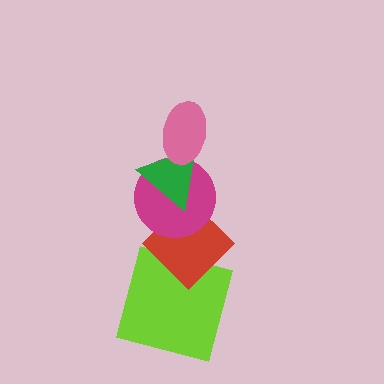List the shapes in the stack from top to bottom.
From top to bottom: the pink ellipse, the green triangle, the magenta circle, the red diamond, the lime square.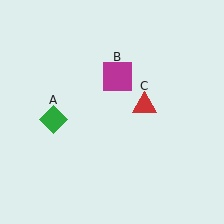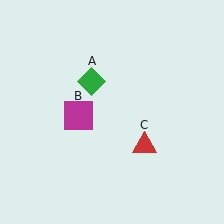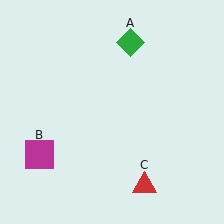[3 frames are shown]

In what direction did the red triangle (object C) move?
The red triangle (object C) moved down.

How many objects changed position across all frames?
3 objects changed position: green diamond (object A), magenta square (object B), red triangle (object C).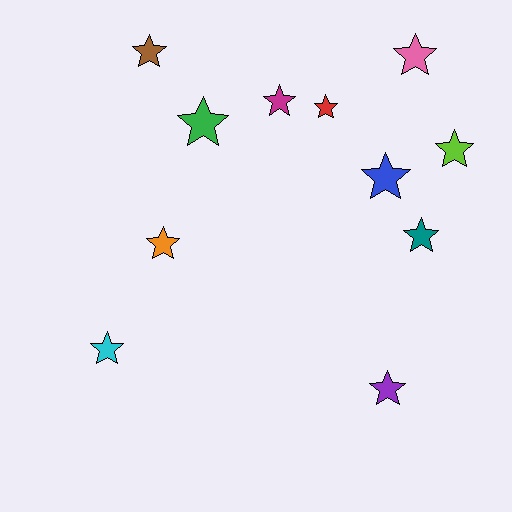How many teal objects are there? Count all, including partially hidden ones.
There is 1 teal object.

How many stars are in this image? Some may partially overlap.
There are 11 stars.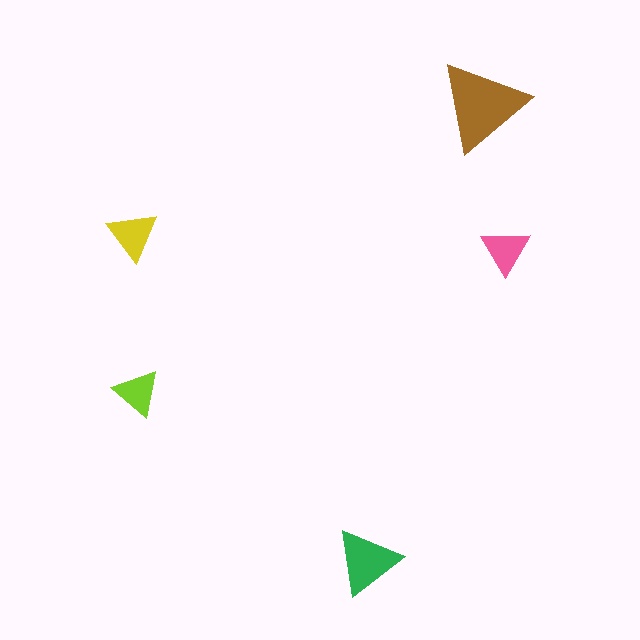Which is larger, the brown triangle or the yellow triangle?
The brown one.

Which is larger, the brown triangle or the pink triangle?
The brown one.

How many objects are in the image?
There are 5 objects in the image.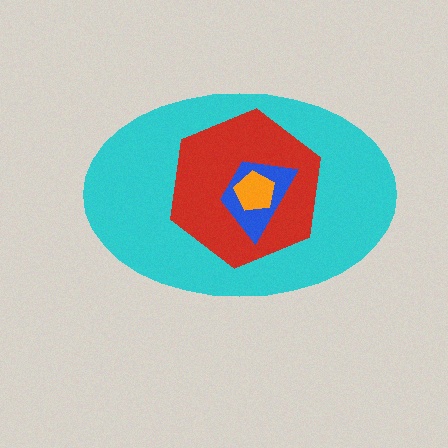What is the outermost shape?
The cyan ellipse.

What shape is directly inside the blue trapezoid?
The orange pentagon.